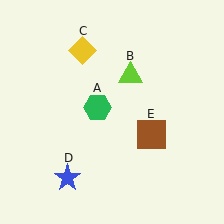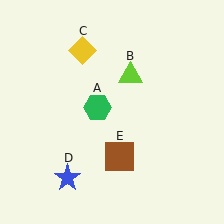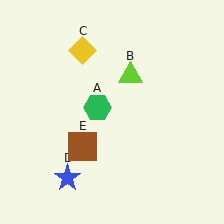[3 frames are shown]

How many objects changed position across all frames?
1 object changed position: brown square (object E).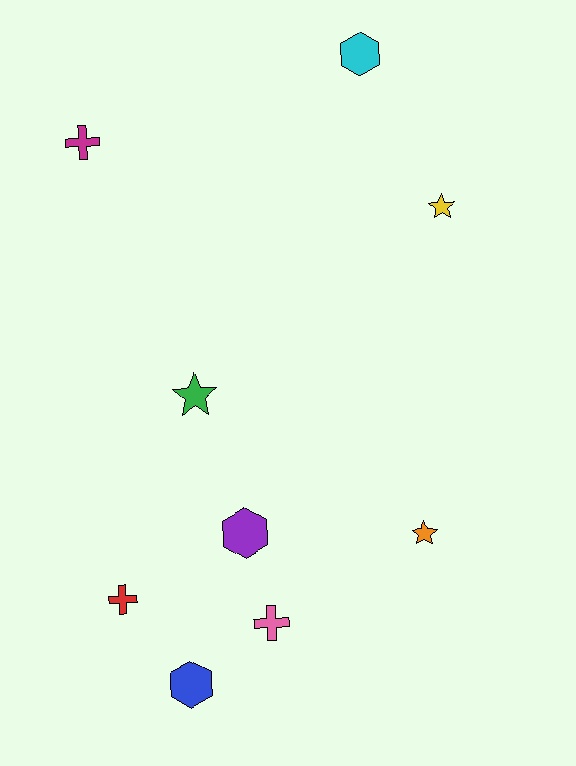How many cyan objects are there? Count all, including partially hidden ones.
There is 1 cyan object.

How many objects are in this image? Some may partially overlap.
There are 9 objects.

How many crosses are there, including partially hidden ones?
There are 3 crosses.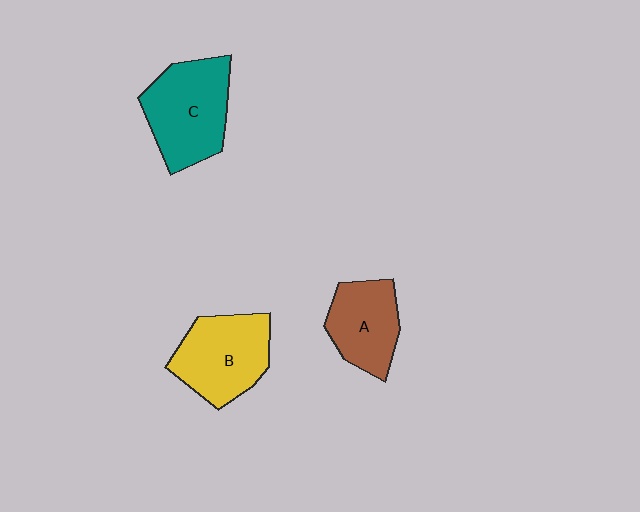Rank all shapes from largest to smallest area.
From largest to smallest: C (teal), B (yellow), A (brown).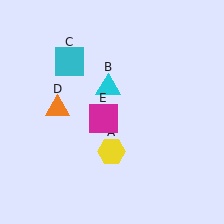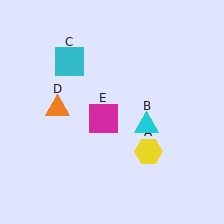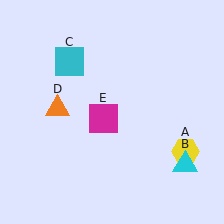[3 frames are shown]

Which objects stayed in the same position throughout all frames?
Cyan square (object C) and orange triangle (object D) and magenta square (object E) remained stationary.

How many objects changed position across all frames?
2 objects changed position: yellow hexagon (object A), cyan triangle (object B).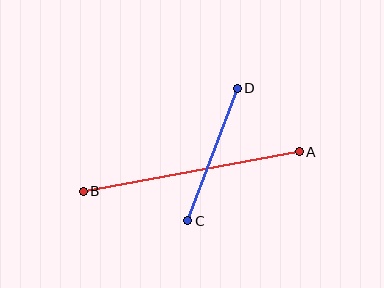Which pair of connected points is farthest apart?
Points A and B are farthest apart.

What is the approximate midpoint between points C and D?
The midpoint is at approximately (213, 155) pixels.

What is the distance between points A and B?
The distance is approximately 220 pixels.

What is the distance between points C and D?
The distance is approximately 141 pixels.